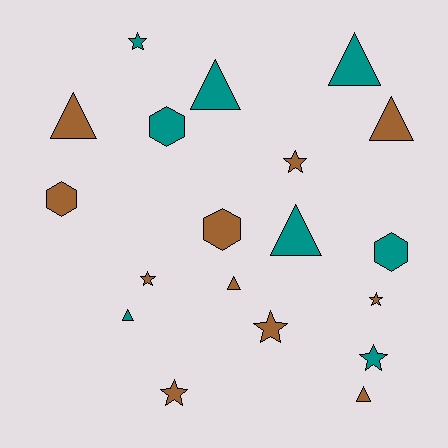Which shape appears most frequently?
Triangle, with 8 objects.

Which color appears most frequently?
Brown, with 11 objects.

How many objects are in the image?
There are 19 objects.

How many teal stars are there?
There are 2 teal stars.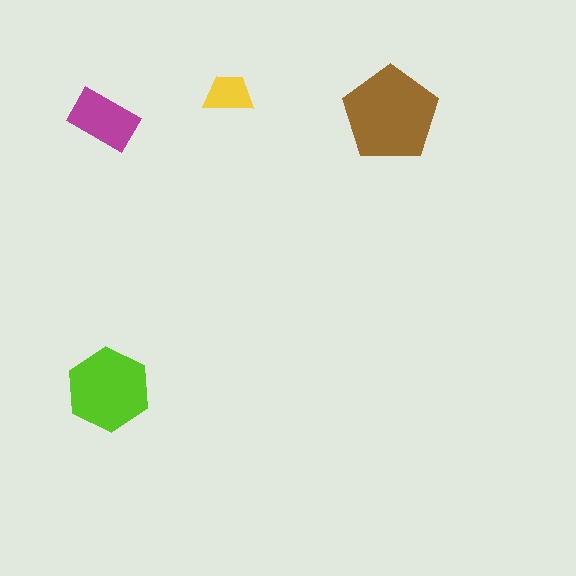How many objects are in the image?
There are 4 objects in the image.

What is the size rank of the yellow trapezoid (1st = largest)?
4th.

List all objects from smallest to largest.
The yellow trapezoid, the magenta rectangle, the lime hexagon, the brown pentagon.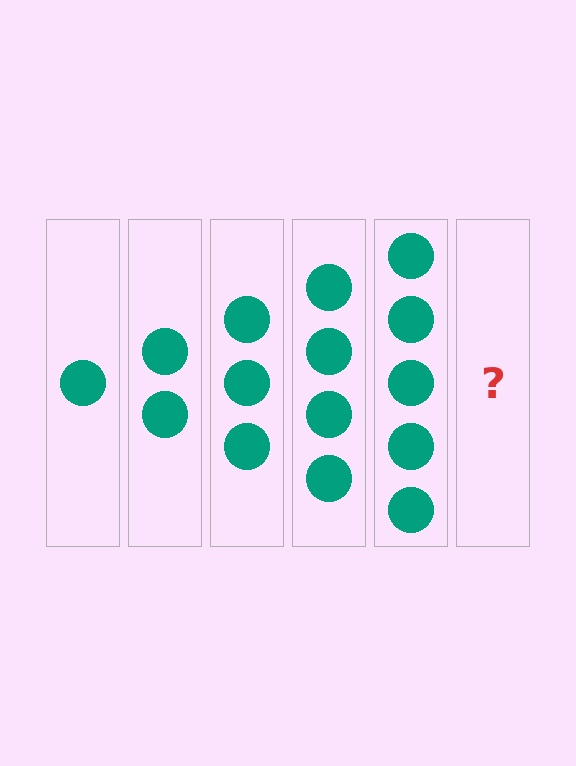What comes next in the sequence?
The next element should be 6 circles.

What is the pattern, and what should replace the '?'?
The pattern is that each step adds one more circle. The '?' should be 6 circles.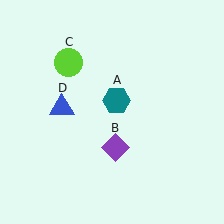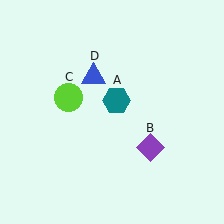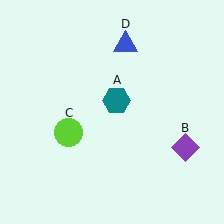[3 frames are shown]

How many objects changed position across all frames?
3 objects changed position: purple diamond (object B), lime circle (object C), blue triangle (object D).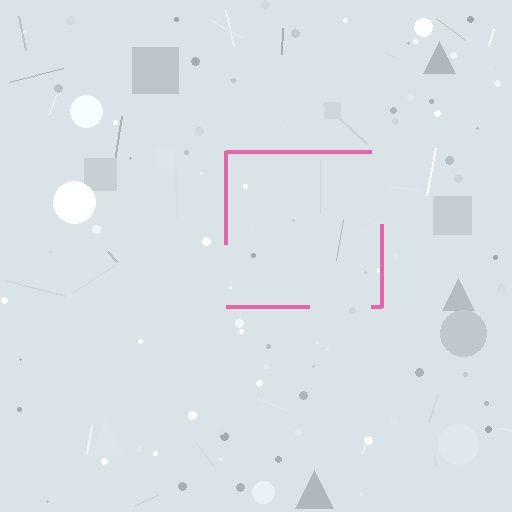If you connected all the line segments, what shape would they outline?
They would outline a square.